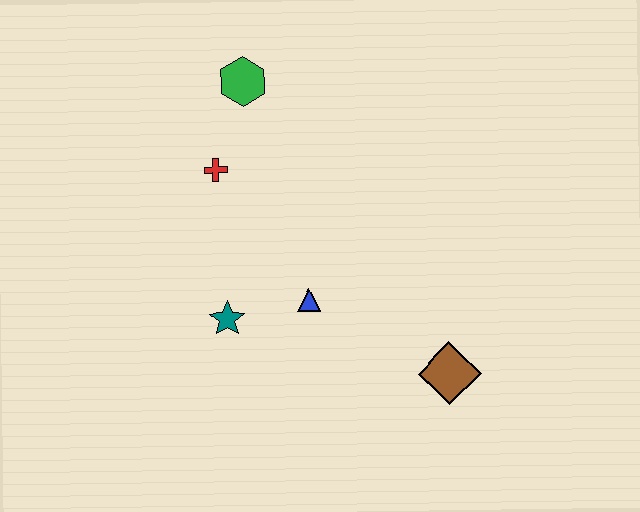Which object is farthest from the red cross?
The brown diamond is farthest from the red cross.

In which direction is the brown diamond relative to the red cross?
The brown diamond is to the right of the red cross.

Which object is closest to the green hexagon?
The red cross is closest to the green hexagon.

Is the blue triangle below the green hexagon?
Yes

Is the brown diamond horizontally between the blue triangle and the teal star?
No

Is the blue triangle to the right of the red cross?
Yes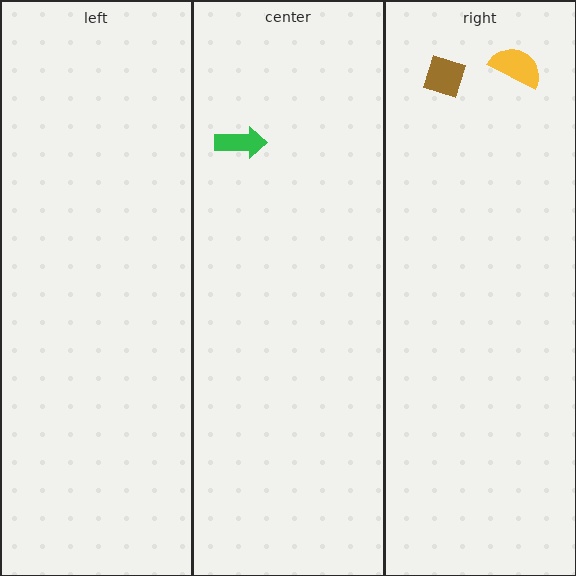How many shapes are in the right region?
2.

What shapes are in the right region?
The yellow semicircle, the brown diamond.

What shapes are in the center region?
The green arrow.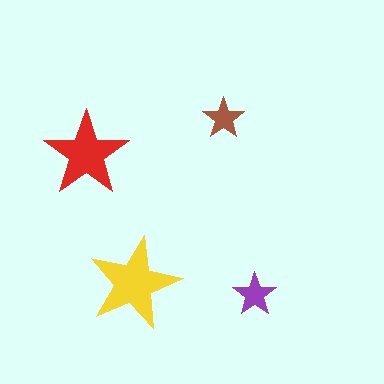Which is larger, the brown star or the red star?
The red one.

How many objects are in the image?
There are 4 objects in the image.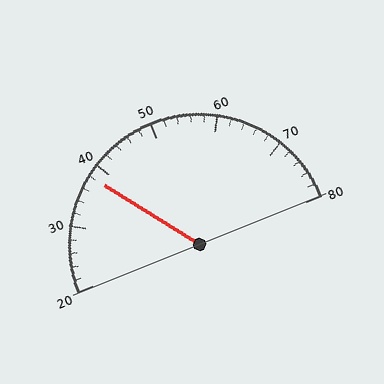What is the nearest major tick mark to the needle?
The nearest major tick mark is 40.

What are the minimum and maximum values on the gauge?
The gauge ranges from 20 to 80.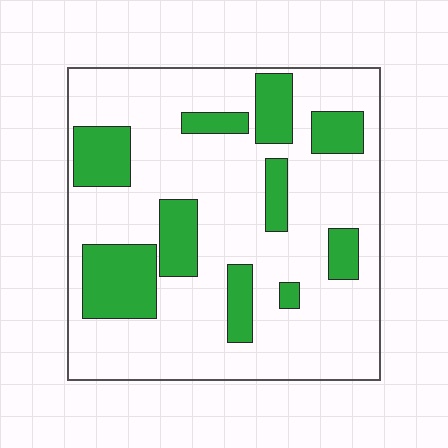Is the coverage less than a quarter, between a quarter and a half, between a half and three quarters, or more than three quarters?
Less than a quarter.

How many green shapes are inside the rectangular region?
10.